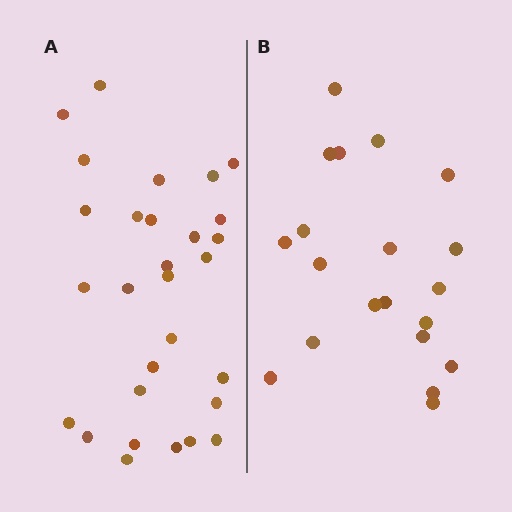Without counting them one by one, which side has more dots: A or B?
Region A (the left region) has more dots.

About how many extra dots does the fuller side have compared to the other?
Region A has roughly 8 or so more dots than region B.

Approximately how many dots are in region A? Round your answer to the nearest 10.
About 30 dots. (The exact count is 29, which rounds to 30.)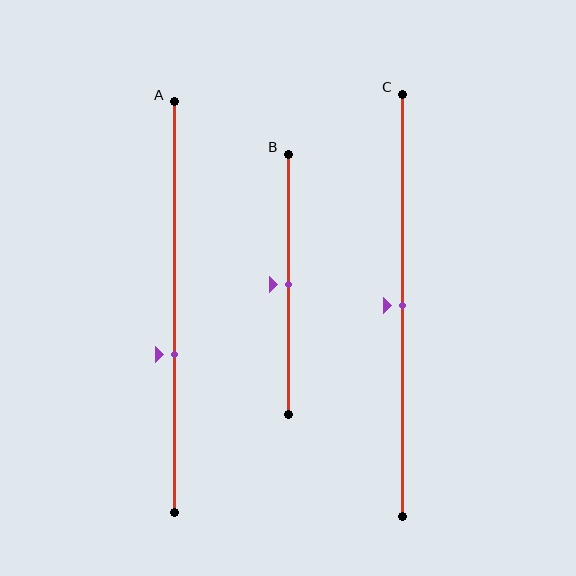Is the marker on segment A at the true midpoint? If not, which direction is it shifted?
No, the marker on segment A is shifted downward by about 11% of the segment length.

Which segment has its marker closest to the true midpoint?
Segment B has its marker closest to the true midpoint.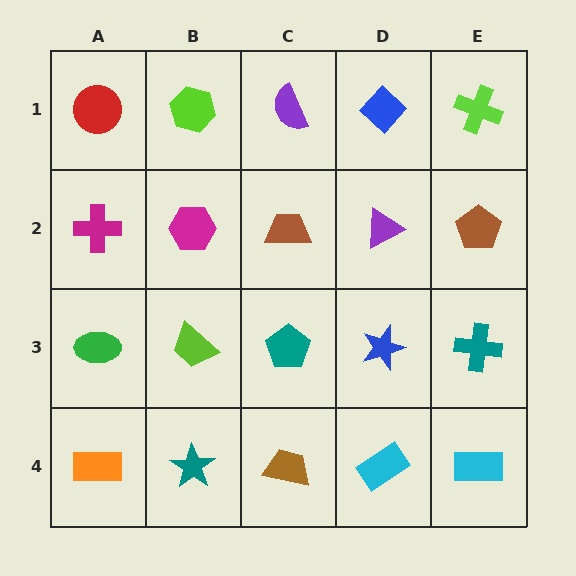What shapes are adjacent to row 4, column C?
A teal pentagon (row 3, column C), a teal star (row 4, column B), a cyan rectangle (row 4, column D).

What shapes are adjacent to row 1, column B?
A magenta hexagon (row 2, column B), a red circle (row 1, column A), a purple semicircle (row 1, column C).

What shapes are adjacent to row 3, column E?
A brown pentagon (row 2, column E), a cyan rectangle (row 4, column E), a blue star (row 3, column D).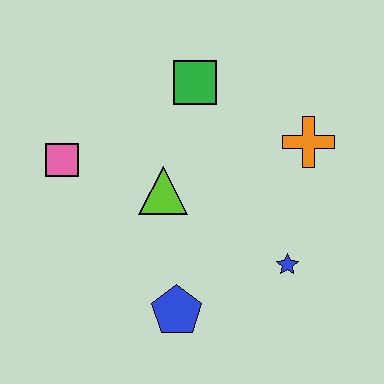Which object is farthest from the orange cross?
The pink square is farthest from the orange cross.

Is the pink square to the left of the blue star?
Yes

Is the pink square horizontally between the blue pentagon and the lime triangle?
No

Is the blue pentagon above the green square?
No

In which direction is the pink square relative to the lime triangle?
The pink square is to the left of the lime triangle.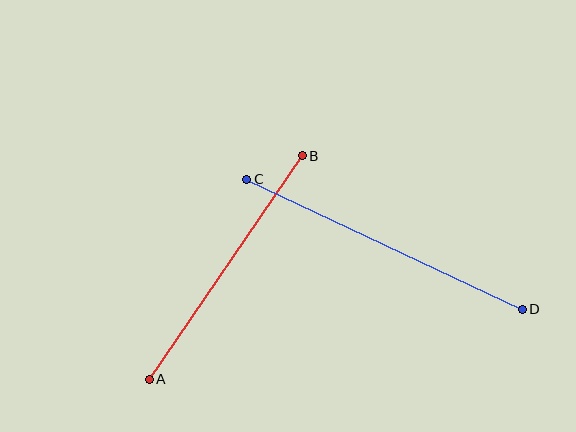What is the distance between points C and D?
The distance is approximately 304 pixels.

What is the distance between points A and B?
The distance is approximately 271 pixels.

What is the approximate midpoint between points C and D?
The midpoint is at approximately (384, 244) pixels.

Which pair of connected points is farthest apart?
Points C and D are farthest apart.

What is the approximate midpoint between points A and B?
The midpoint is at approximately (226, 268) pixels.